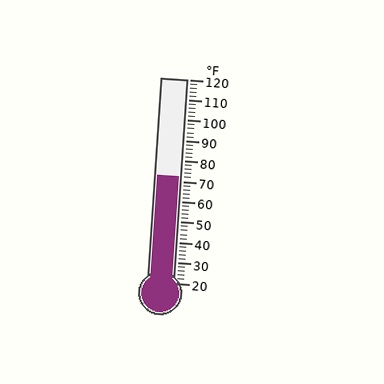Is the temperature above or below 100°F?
The temperature is below 100°F.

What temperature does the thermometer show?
The thermometer shows approximately 72°F.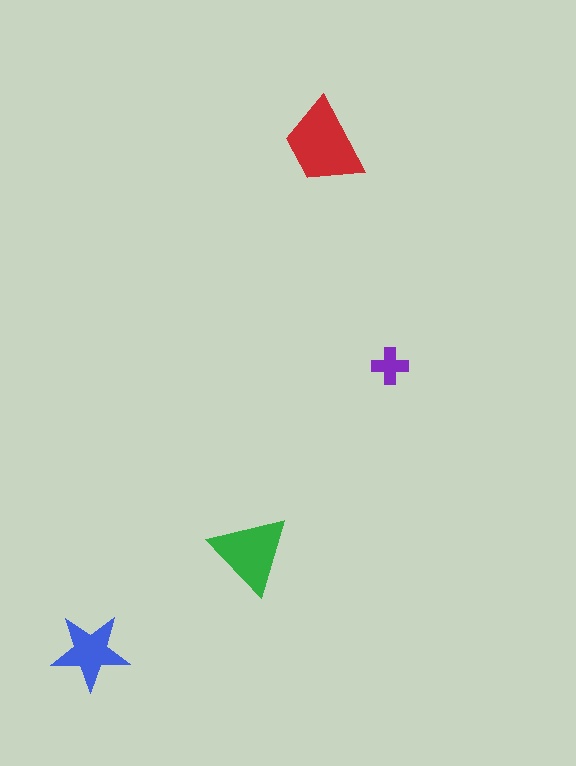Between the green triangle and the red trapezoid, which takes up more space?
The red trapezoid.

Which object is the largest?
The red trapezoid.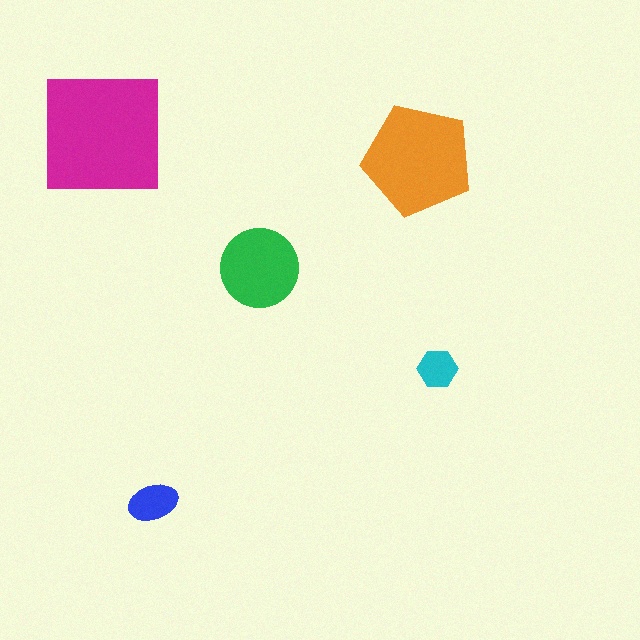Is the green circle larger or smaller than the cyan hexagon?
Larger.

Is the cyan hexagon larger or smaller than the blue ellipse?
Smaller.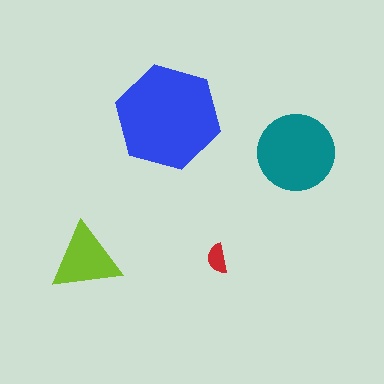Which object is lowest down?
The lime triangle is bottommost.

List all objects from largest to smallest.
The blue hexagon, the teal circle, the lime triangle, the red semicircle.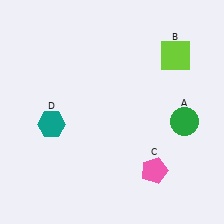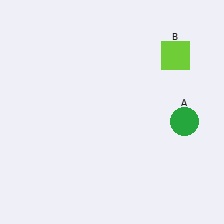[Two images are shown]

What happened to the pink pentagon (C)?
The pink pentagon (C) was removed in Image 2. It was in the bottom-right area of Image 1.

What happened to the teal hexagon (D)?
The teal hexagon (D) was removed in Image 2. It was in the bottom-left area of Image 1.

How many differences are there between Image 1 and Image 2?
There are 2 differences between the two images.